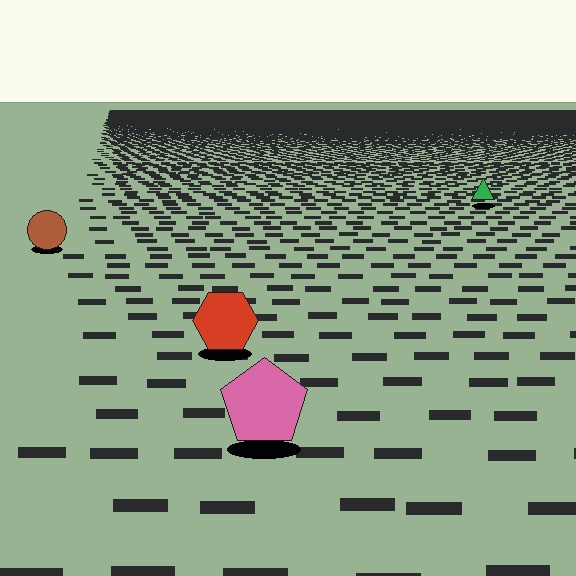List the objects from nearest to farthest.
From nearest to farthest: the pink pentagon, the red hexagon, the brown circle, the green triangle.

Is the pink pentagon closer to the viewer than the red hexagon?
Yes. The pink pentagon is closer — you can tell from the texture gradient: the ground texture is coarser near it.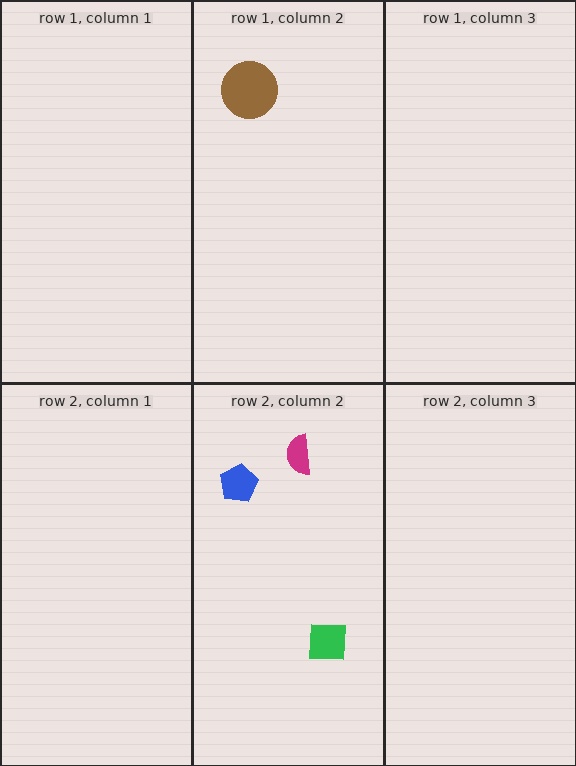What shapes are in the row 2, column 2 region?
The magenta semicircle, the blue pentagon, the green square.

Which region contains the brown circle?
The row 1, column 2 region.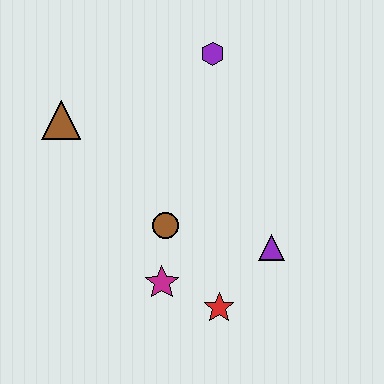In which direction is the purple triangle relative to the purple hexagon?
The purple triangle is below the purple hexagon.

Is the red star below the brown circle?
Yes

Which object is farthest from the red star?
The purple hexagon is farthest from the red star.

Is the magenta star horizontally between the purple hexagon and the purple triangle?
No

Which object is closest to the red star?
The magenta star is closest to the red star.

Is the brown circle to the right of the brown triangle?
Yes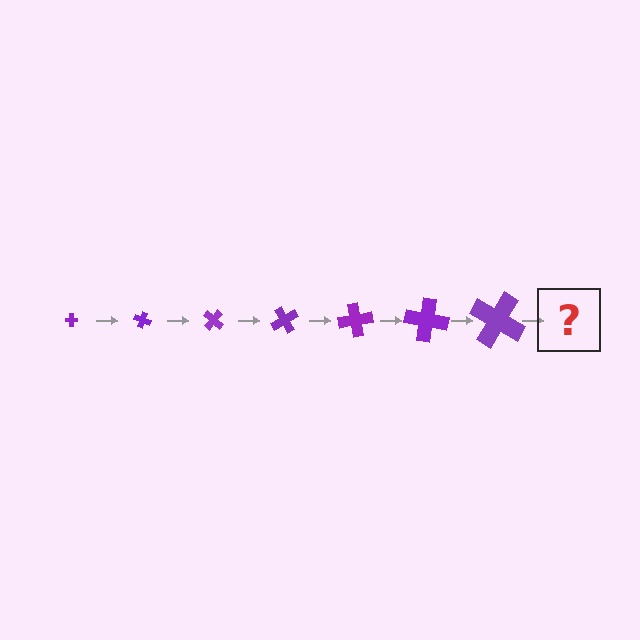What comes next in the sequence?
The next element should be a cross, larger than the previous one and rotated 140 degrees from the start.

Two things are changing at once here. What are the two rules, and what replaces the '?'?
The two rules are that the cross grows larger each step and it rotates 20 degrees each step. The '?' should be a cross, larger than the previous one and rotated 140 degrees from the start.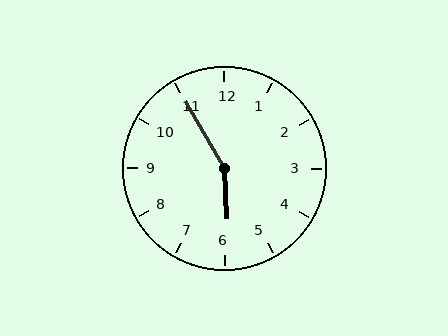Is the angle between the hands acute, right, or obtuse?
It is obtuse.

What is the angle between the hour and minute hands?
Approximately 152 degrees.